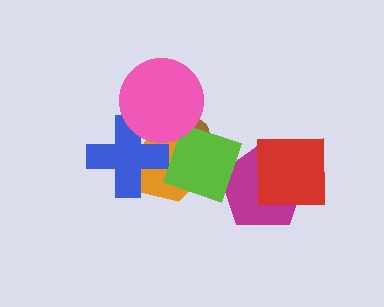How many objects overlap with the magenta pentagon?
2 objects overlap with the magenta pentagon.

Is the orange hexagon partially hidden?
Yes, it is partially covered by another shape.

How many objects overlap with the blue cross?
4 objects overlap with the blue cross.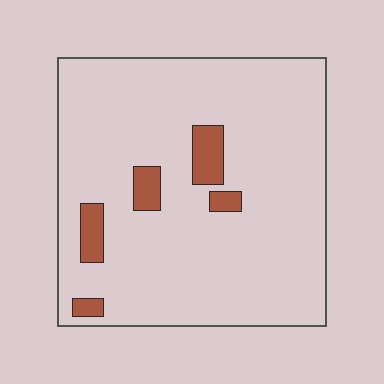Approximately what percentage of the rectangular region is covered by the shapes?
Approximately 10%.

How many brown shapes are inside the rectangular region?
5.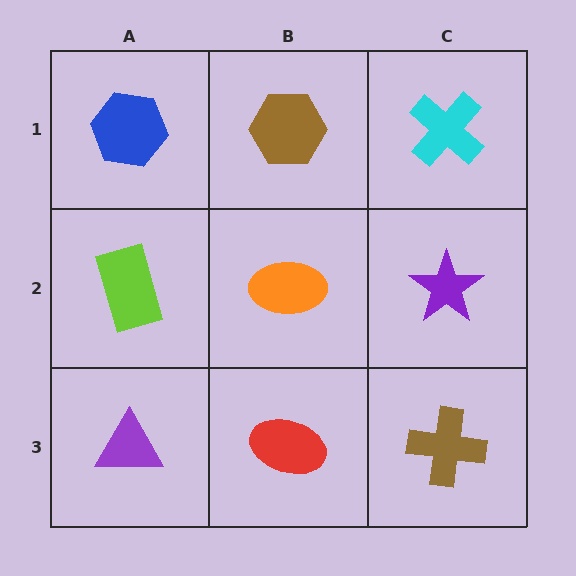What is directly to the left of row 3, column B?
A purple triangle.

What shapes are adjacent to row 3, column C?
A purple star (row 2, column C), a red ellipse (row 3, column B).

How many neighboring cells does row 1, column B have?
3.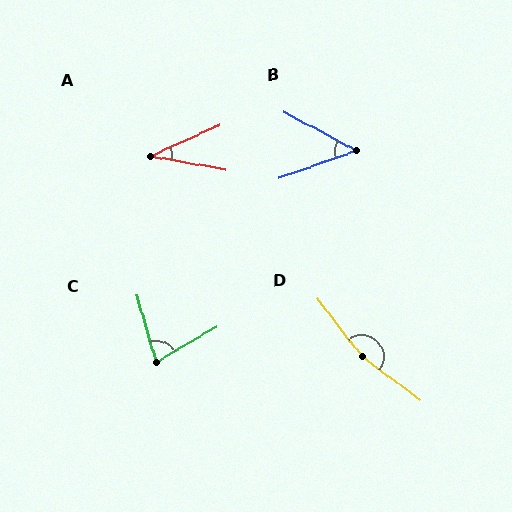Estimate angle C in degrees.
Approximately 76 degrees.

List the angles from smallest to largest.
A (34°), B (48°), C (76°), D (164°).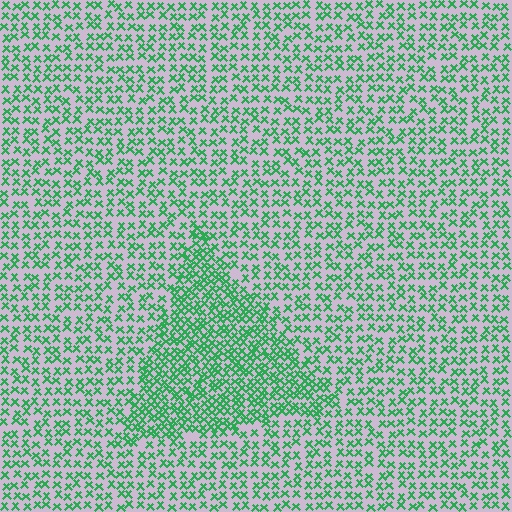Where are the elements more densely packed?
The elements are more densely packed inside the triangle boundary.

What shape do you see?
I see a triangle.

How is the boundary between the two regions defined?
The boundary is defined by a change in element density (approximately 1.8x ratio). All elements are the same color, size, and shape.